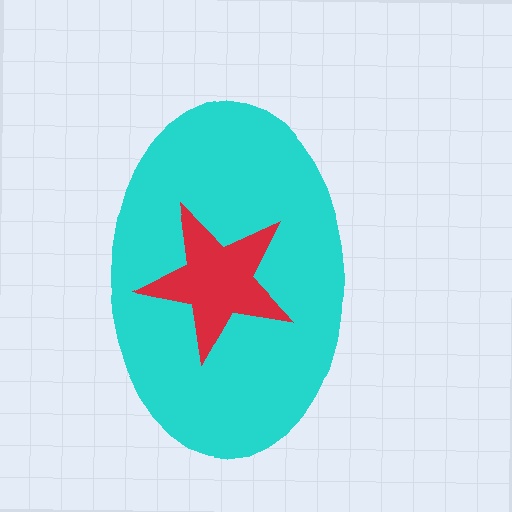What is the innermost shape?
The red star.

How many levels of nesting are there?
2.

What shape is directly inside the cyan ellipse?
The red star.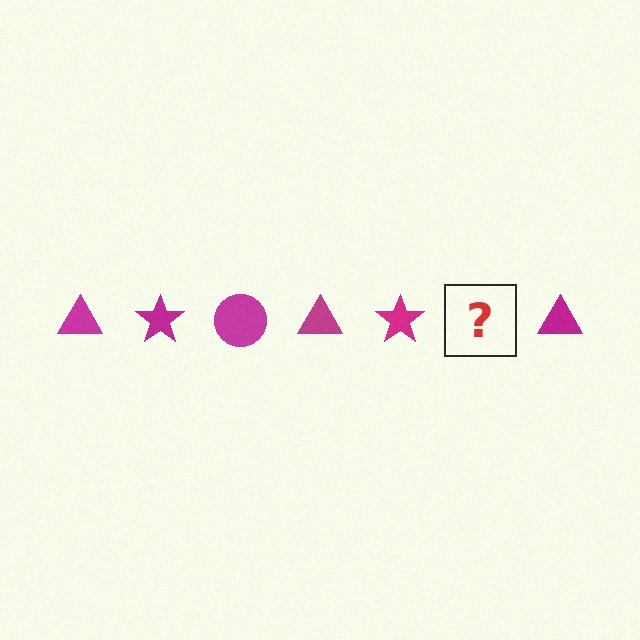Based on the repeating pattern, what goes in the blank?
The blank should be a magenta circle.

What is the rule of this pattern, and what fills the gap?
The rule is that the pattern cycles through triangle, star, circle shapes in magenta. The gap should be filled with a magenta circle.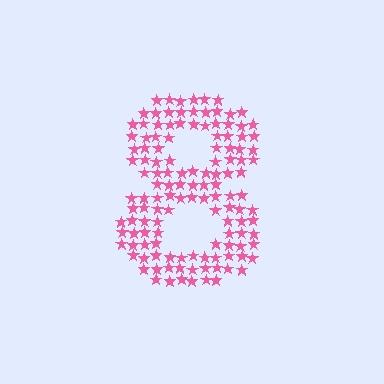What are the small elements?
The small elements are stars.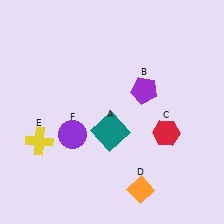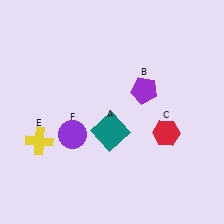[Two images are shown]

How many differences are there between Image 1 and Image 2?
There is 1 difference between the two images.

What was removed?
The orange diamond (D) was removed in Image 2.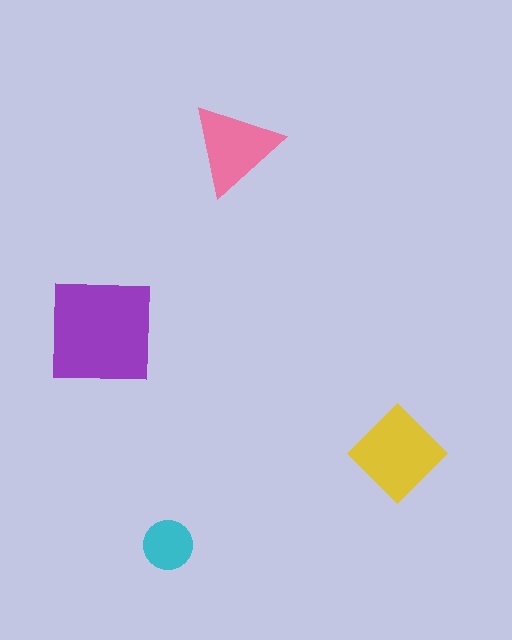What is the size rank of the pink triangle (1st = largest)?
3rd.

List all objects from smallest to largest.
The cyan circle, the pink triangle, the yellow diamond, the purple square.